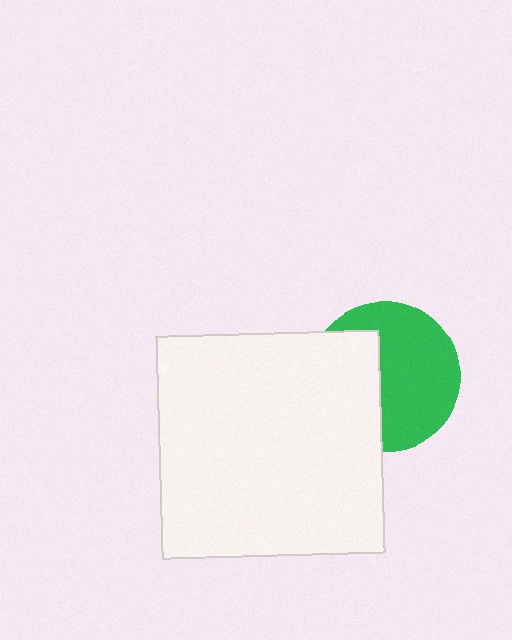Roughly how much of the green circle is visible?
About half of it is visible (roughly 59%).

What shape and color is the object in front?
The object in front is a white square.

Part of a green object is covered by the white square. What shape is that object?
It is a circle.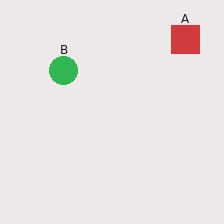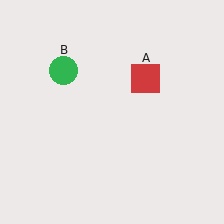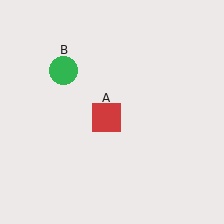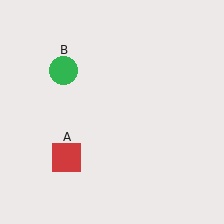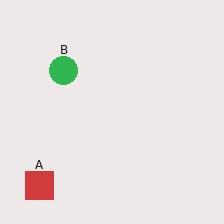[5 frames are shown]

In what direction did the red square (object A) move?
The red square (object A) moved down and to the left.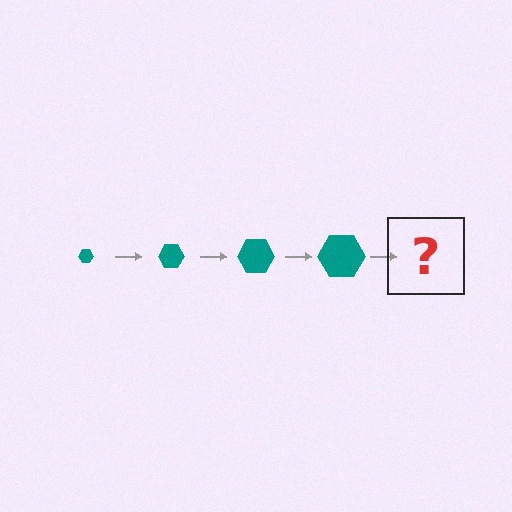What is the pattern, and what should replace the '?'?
The pattern is that the hexagon gets progressively larger each step. The '?' should be a teal hexagon, larger than the previous one.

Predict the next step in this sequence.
The next step is a teal hexagon, larger than the previous one.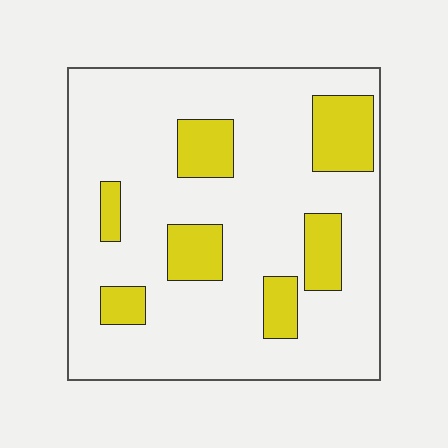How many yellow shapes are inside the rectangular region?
7.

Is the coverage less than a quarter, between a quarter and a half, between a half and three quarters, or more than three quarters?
Less than a quarter.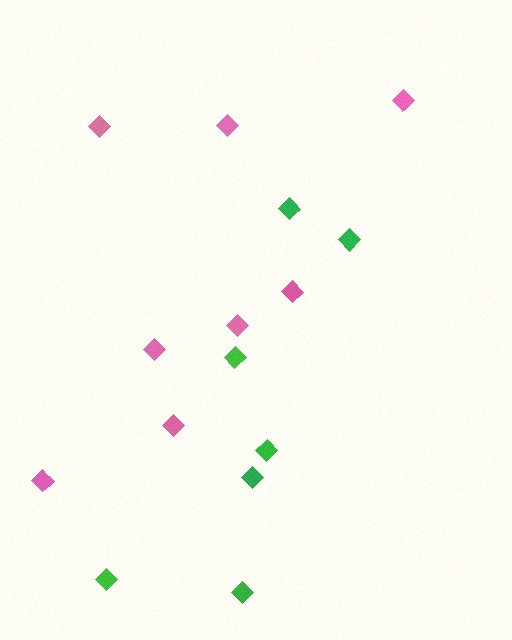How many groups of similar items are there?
There are 2 groups: one group of pink diamonds (8) and one group of green diamonds (7).